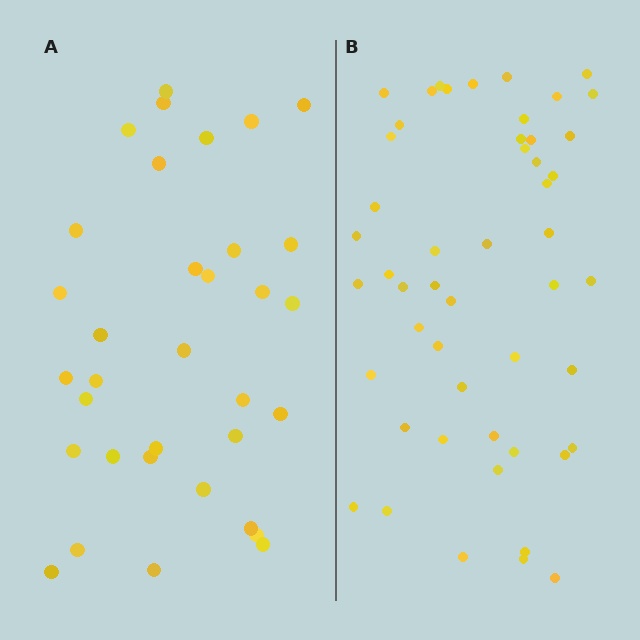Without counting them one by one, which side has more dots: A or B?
Region B (the right region) has more dots.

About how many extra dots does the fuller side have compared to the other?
Region B has approximately 15 more dots than region A.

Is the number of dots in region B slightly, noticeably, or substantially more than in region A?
Region B has substantially more. The ratio is roughly 1.5 to 1.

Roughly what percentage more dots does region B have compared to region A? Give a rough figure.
About 45% more.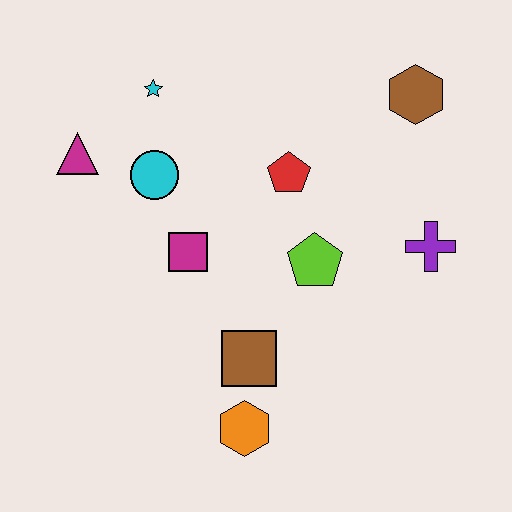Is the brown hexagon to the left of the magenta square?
No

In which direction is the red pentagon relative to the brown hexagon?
The red pentagon is to the left of the brown hexagon.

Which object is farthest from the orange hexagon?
The brown hexagon is farthest from the orange hexagon.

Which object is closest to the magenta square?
The cyan circle is closest to the magenta square.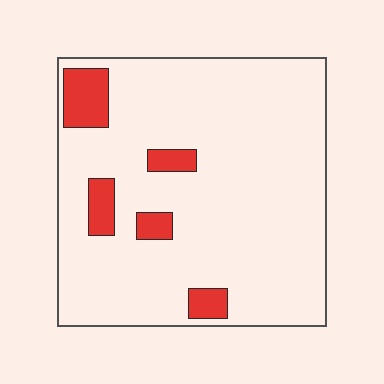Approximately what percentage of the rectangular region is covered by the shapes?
Approximately 10%.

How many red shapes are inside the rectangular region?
5.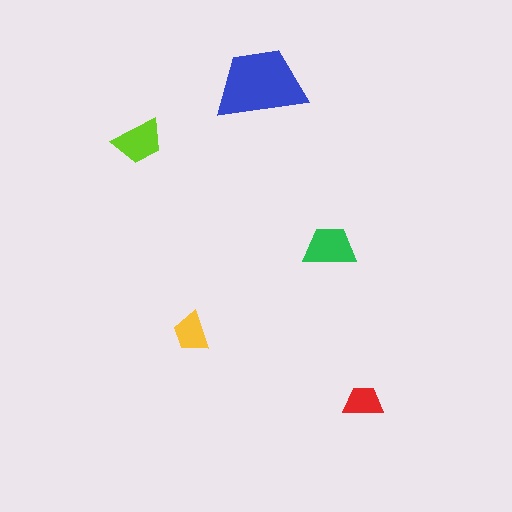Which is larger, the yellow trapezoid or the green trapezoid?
The green one.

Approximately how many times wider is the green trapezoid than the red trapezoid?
About 1.5 times wider.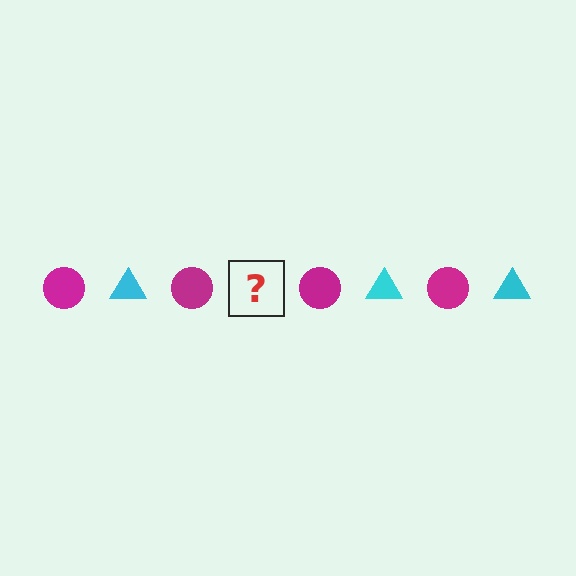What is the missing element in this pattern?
The missing element is a cyan triangle.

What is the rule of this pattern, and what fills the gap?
The rule is that the pattern alternates between magenta circle and cyan triangle. The gap should be filled with a cyan triangle.